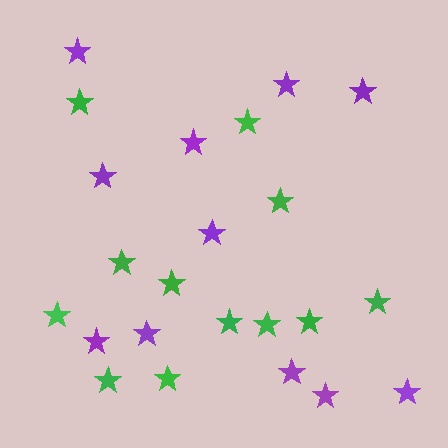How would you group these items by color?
There are 2 groups: one group of green stars (12) and one group of purple stars (11).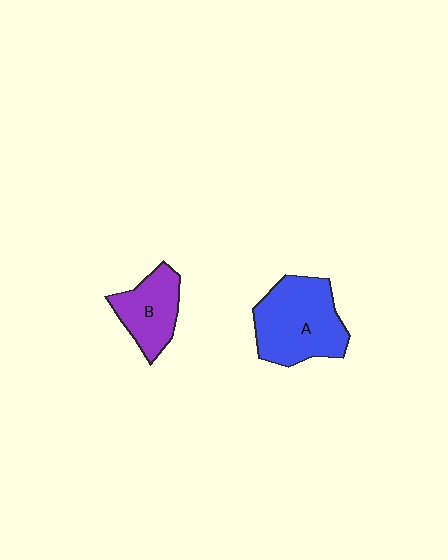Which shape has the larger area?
Shape A (blue).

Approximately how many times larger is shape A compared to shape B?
Approximately 1.6 times.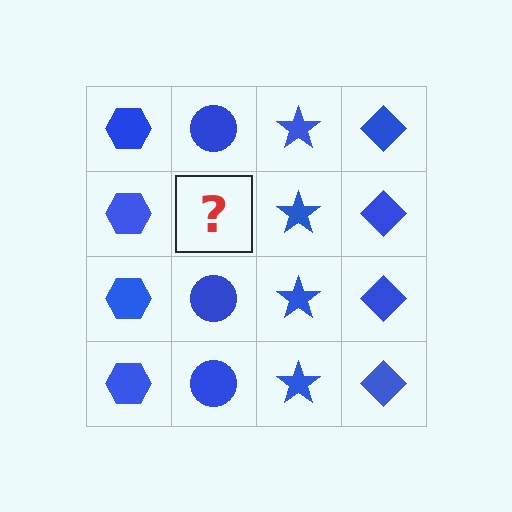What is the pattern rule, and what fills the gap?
The rule is that each column has a consistent shape. The gap should be filled with a blue circle.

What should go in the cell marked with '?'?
The missing cell should contain a blue circle.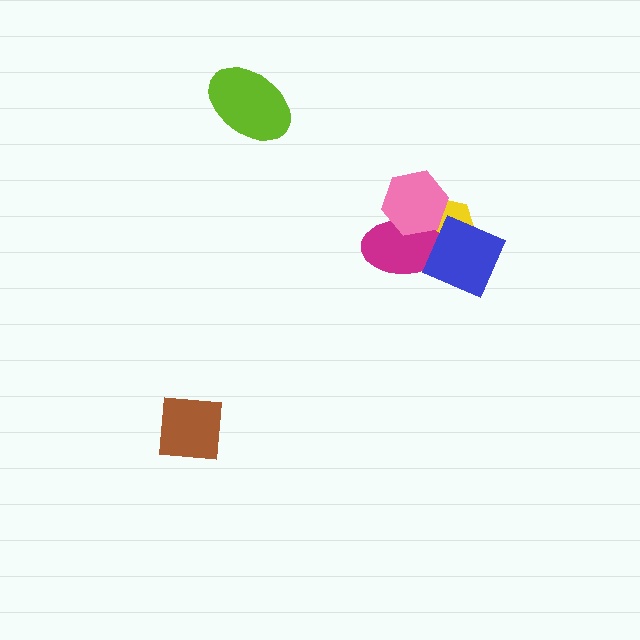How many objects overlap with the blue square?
2 objects overlap with the blue square.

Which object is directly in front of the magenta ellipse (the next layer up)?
The blue square is directly in front of the magenta ellipse.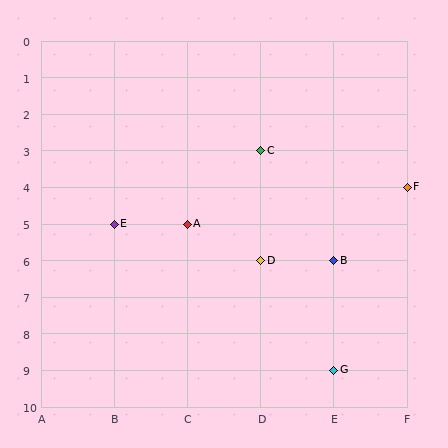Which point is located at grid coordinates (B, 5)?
Point E is at (B, 5).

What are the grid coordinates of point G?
Point G is at grid coordinates (E, 9).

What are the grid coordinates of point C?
Point C is at grid coordinates (D, 3).